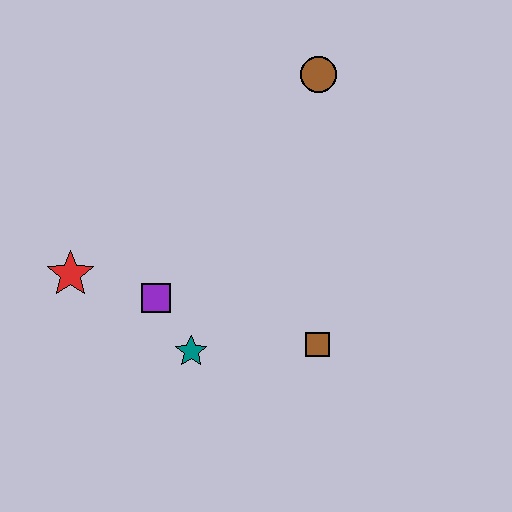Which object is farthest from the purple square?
The brown circle is farthest from the purple square.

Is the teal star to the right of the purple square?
Yes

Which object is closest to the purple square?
The teal star is closest to the purple square.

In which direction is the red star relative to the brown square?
The red star is to the left of the brown square.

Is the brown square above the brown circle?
No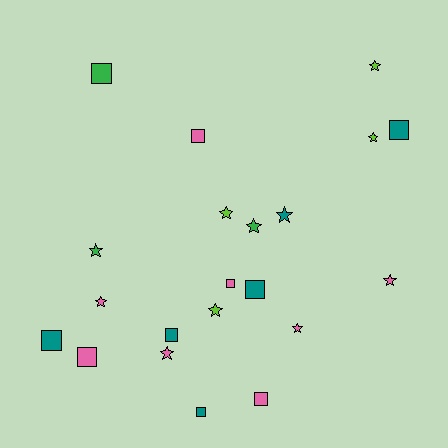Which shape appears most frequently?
Star, with 11 objects.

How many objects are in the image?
There are 21 objects.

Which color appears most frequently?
Pink, with 8 objects.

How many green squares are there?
There is 1 green square.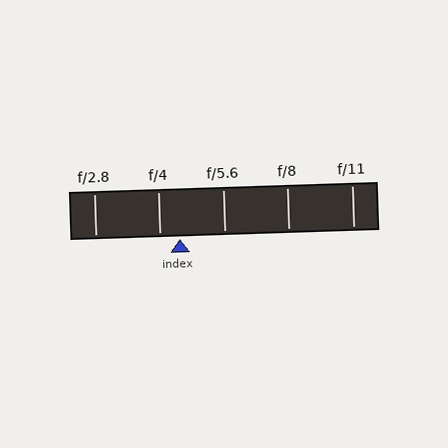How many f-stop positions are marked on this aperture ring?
There are 5 f-stop positions marked.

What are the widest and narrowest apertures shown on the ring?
The widest aperture shown is f/2.8 and the narrowest is f/11.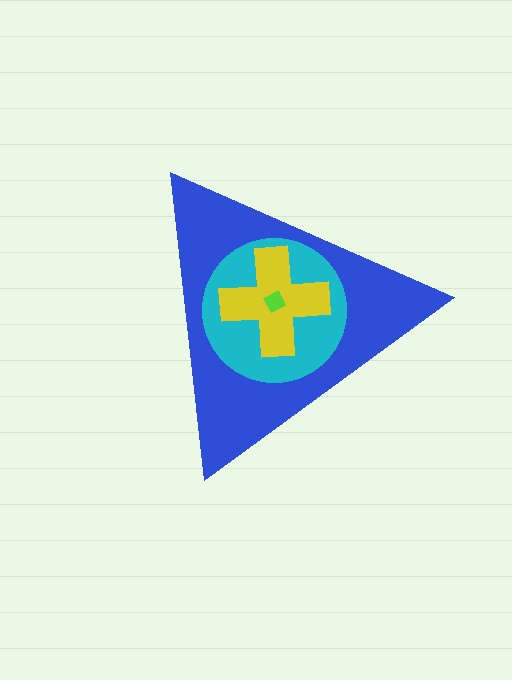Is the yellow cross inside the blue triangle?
Yes.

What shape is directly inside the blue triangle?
The cyan circle.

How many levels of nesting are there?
4.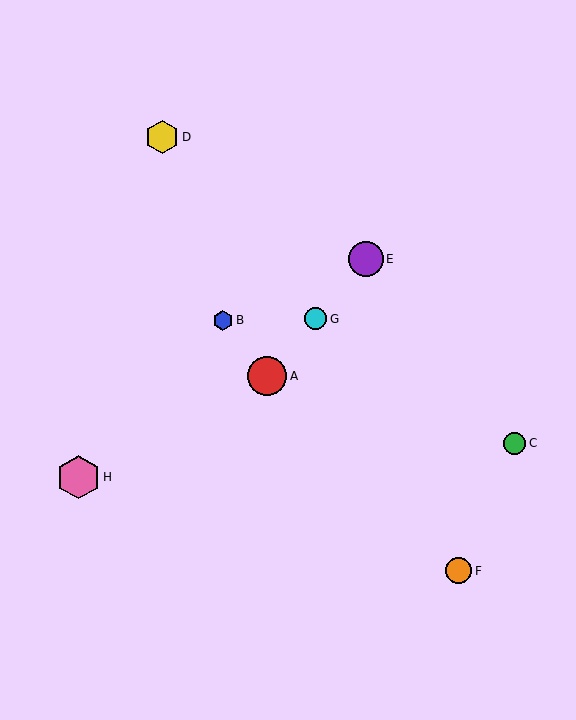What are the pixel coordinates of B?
Object B is at (223, 320).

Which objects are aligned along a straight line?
Objects A, E, G are aligned along a straight line.